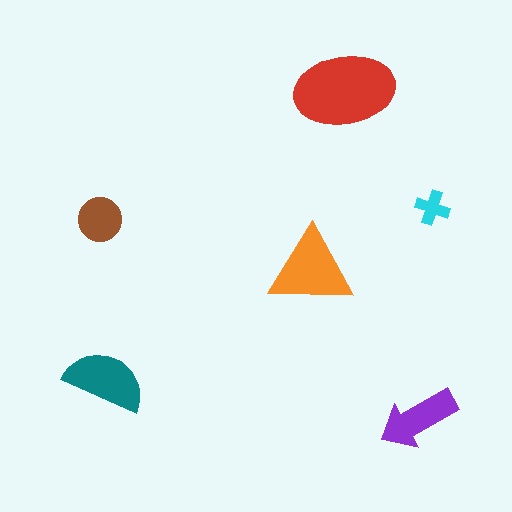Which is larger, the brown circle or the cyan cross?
The brown circle.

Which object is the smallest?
The cyan cross.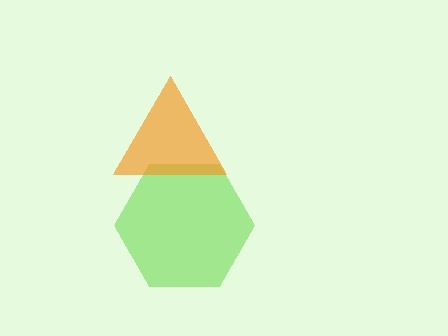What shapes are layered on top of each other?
The layered shapes are: a lime hexagon, an orange triangle.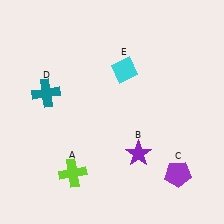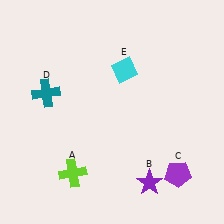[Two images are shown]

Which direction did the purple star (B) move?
The purple star (B) moved down.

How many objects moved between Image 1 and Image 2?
1 object moved between the two images.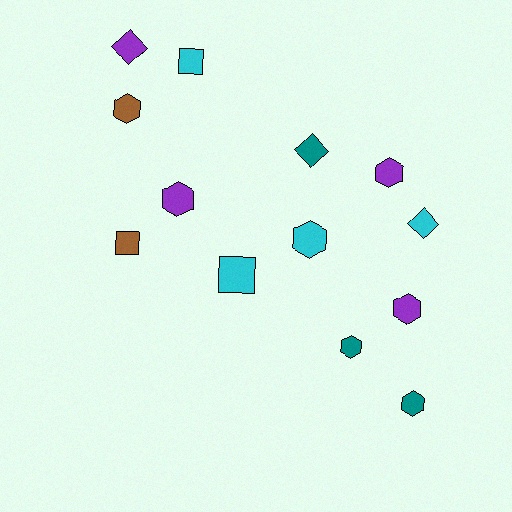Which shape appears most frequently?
Hexagon, with 7 objects.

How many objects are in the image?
There are 13 objects.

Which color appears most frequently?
Purple, with 4 objects.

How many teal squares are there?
There are no teal squares.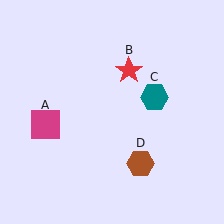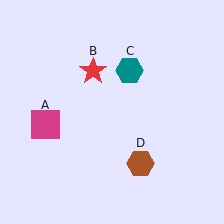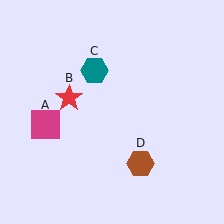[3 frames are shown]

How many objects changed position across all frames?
2 objects changed position: red star (object B), teal hexagon (object C).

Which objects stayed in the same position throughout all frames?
Magenta square (object A) and brown hexagon (object D) remained stationary.